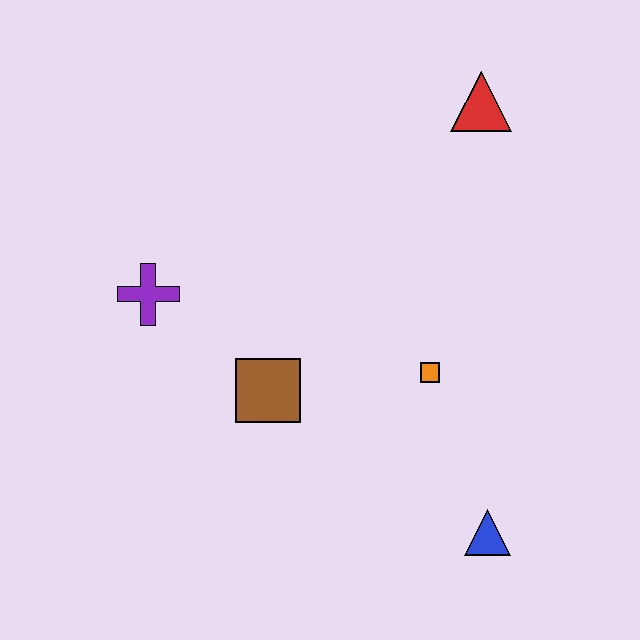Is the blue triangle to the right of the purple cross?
Yes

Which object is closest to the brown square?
The purple cross is closest to the brown square.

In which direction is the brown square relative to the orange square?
The brown square is to the left of the orange square.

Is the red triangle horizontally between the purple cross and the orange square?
No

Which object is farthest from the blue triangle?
The red triangle is farthest from the blue triangle.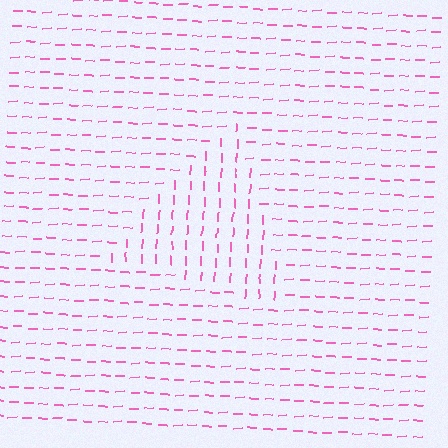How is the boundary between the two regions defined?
The boundary is defined purely by a change in line orientation (approximately 86 degrees difference). All lines are the same color and thickness.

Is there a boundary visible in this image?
Yes, there is a texture boundary formed by a change in line orientation.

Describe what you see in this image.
The image is filled with small pink line segments. A triangle region in the image has lines oriented differently from the surrounding lines, creating a visible texture boundary.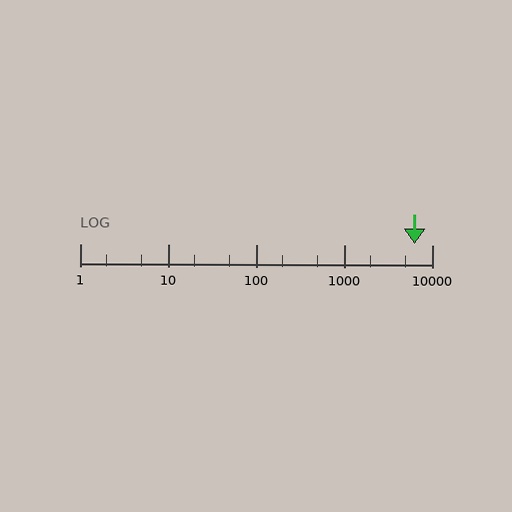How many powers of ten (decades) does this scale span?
The scale spans 4 decades, from 1 to 10000.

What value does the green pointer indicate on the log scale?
The pointer indicates approximately 6400.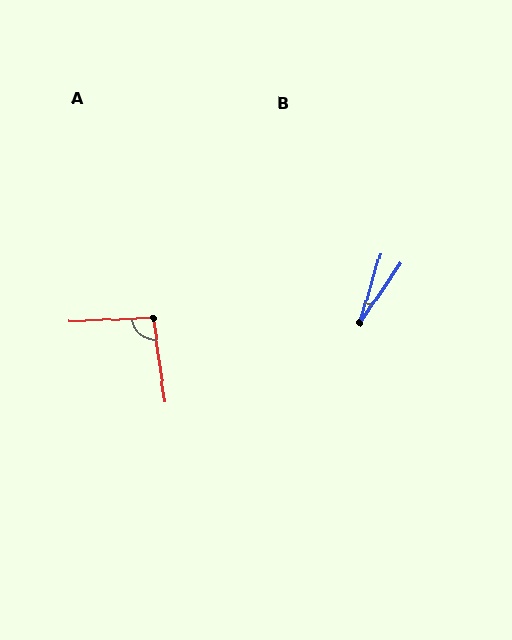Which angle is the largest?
A, at approximately 95 degrees.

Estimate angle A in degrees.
Approximately 95 degrees.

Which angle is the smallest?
B, at approximately 18 degrees.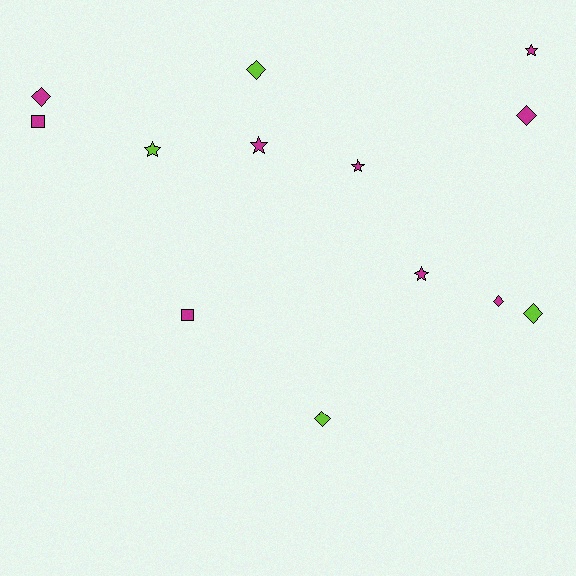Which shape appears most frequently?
Diamond, with 6 objects.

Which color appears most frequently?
Magenta, with 9 objects.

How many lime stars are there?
There is 1 lime star.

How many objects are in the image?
There are 13 objects.